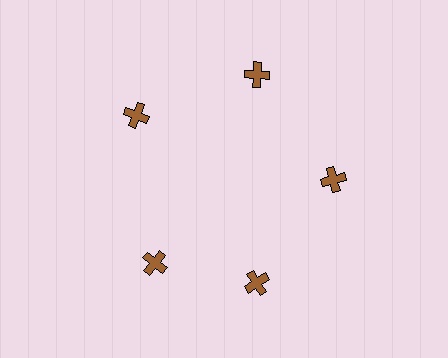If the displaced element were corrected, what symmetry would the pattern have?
It would have 5-fold rotational symmetry — the pattern would map onto itself every 72 degrees.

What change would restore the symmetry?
The symmetry would be restored by rotating it back into even spacing with its neighbors so that all 5 crosses sit at equal angles and equal distance from the center.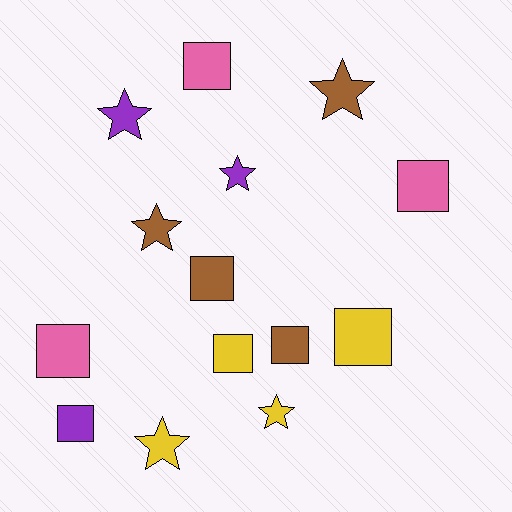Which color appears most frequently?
Yellow, with 4 objects.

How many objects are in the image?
There are 14 objects.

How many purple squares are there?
There is 1 purple square.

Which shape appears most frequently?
Square, with 8 objects.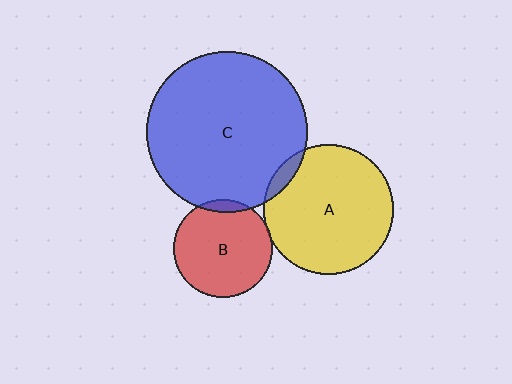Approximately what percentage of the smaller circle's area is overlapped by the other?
Approximately 5%.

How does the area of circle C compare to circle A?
Approximately 1.5 times.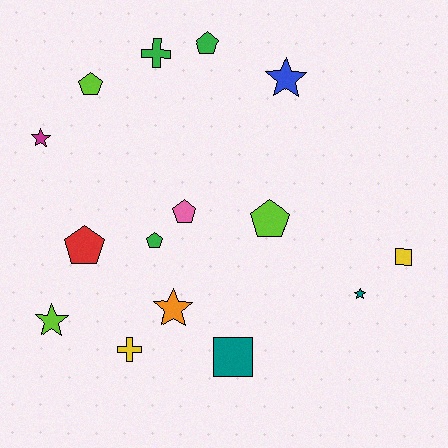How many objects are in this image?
There are 15 objects.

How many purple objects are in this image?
There are no purple objects.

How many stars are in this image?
There are 5 stars.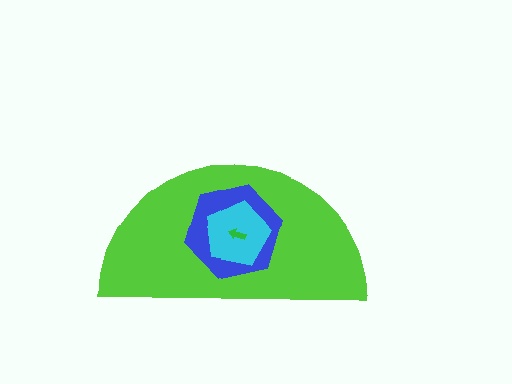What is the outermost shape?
The lime semicircle.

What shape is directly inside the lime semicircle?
The blue hexagon.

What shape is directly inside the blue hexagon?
The cyan pentagon.